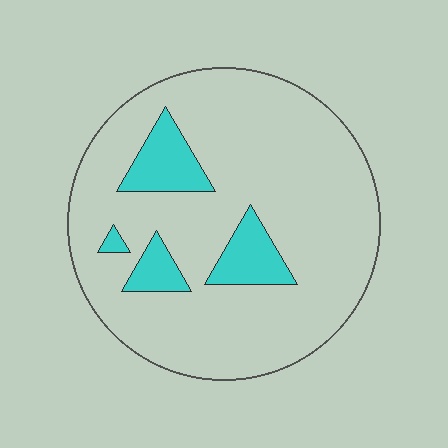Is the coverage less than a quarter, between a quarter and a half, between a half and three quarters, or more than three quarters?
Less than a quarter.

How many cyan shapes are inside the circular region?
4.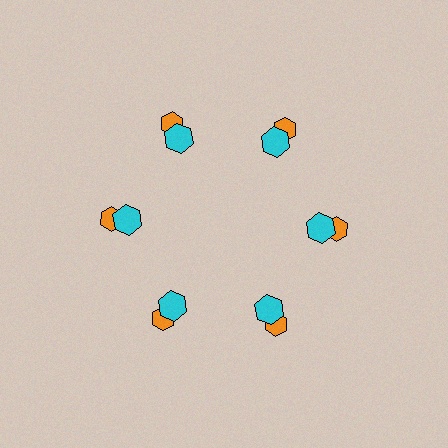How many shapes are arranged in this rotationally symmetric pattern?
There are 12 shapes, arranged in 6 groups of 2.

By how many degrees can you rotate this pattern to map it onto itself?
The pattern maps onto itself every 60 degrees of rotation.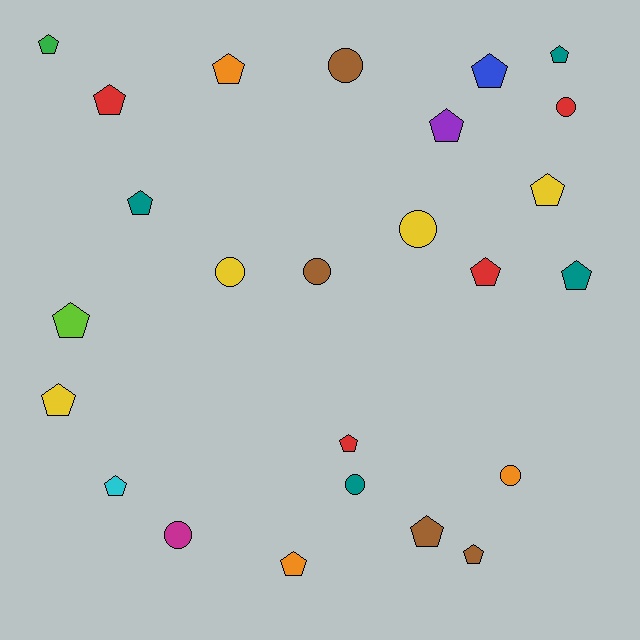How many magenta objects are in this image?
There is 1 magenta object.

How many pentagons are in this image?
There are 17 pentagons.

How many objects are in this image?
There are 25 objects.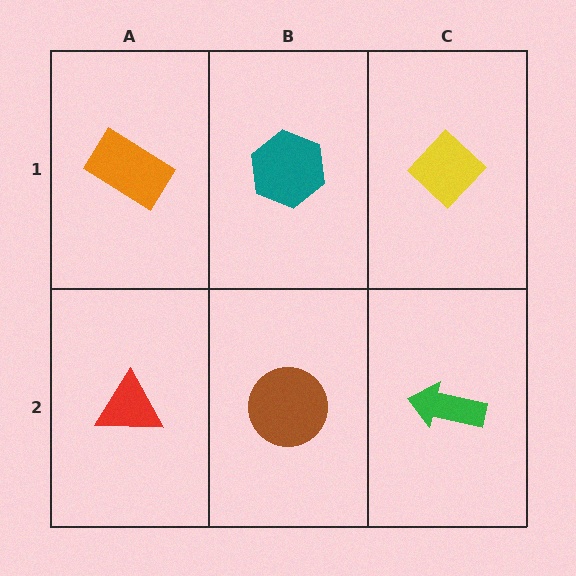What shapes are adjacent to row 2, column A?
An orange rectangle (row 1, column A), a brown circle (row 2, column B).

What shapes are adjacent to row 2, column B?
A teal hexagon (row 1, column B), a red triangle (row 2, column A), a green arrow (row 2, column C).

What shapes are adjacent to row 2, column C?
A yellow diamond (row 1, column C), a brown circle (row 2, column B).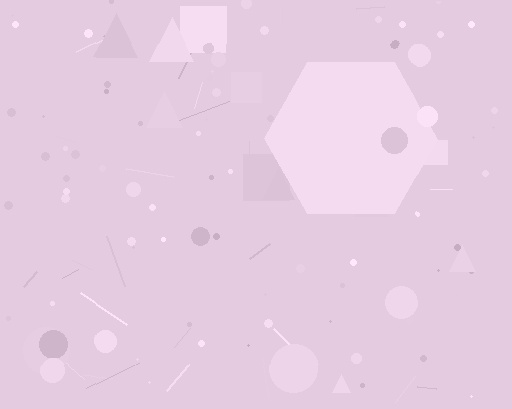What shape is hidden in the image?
A hexagon is hidden in the image.